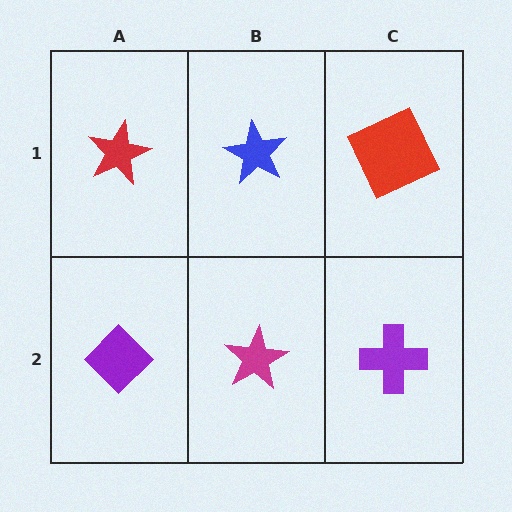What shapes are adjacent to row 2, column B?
A blue star (row 1, column B), a purple diamond (row 2, column A), a purple cross (row 2, column C).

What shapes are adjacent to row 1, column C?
A purple cross (row 2, column C), a blue star (row 1, column B).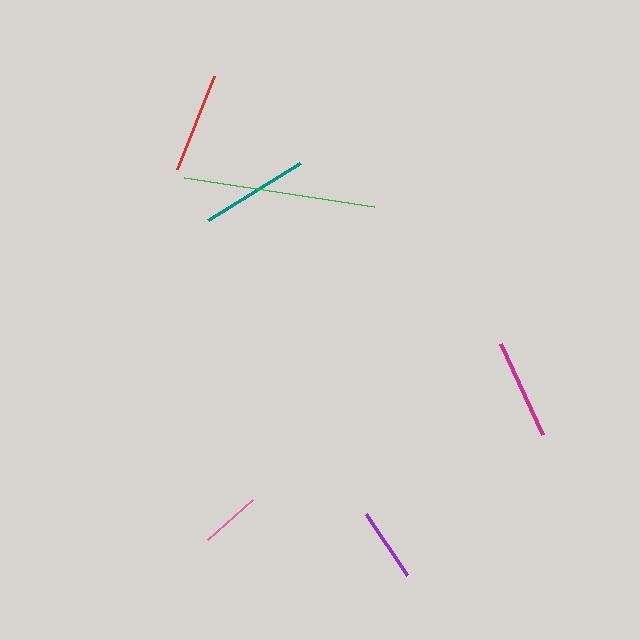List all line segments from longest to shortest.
From longest to shortest: green, teal, red, magenta, purple, pink.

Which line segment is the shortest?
The pink line is the shortest at approximately 61 pixels.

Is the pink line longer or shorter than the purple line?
The purple line is longer than the pink line.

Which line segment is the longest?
The green line is the longest at approximately 192 pixels.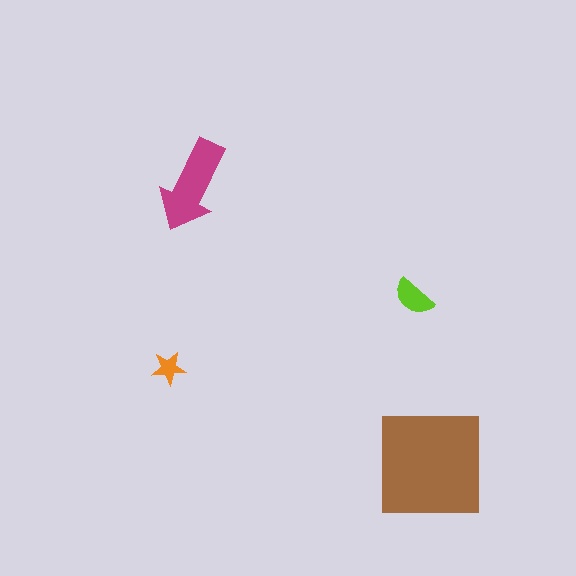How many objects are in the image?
There are 4 objects in the image.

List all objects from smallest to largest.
The orange star, the lime semicircle, the magenta arrow, the brown square.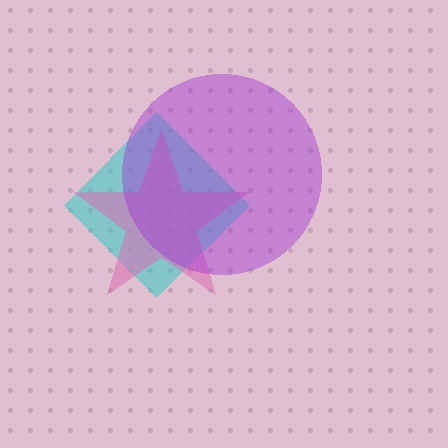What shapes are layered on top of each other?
The layered shapes are: a cyan diamond, a pink star, a purple circle.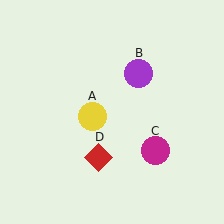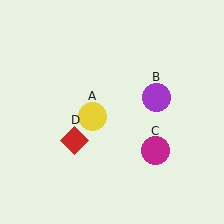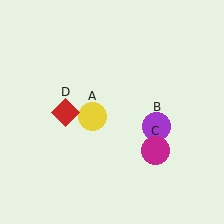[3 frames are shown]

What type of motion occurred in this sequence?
The purple circle (object B), red diamond (object D) rotated clockwise around the center of the scene.